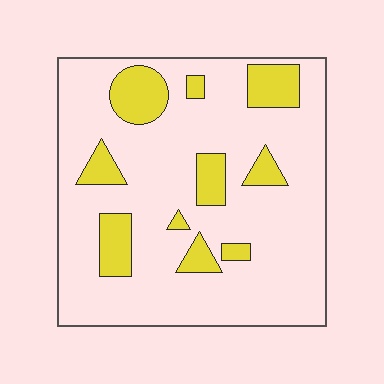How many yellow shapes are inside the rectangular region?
10.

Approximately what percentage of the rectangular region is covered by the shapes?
Approximately 20%.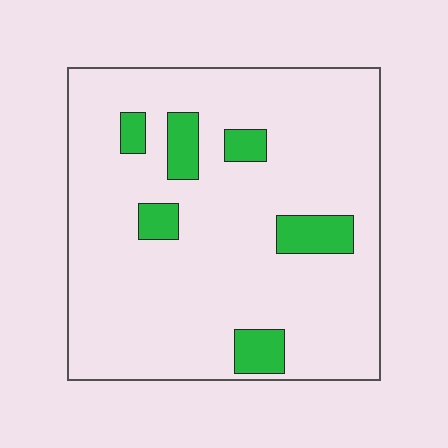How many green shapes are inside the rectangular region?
6.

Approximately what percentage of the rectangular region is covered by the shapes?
Approximately 10%.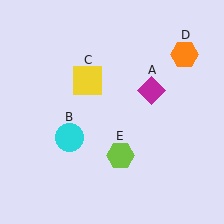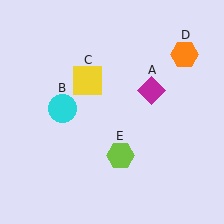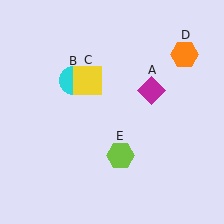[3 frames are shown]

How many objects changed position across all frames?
1 object changed position: cyan circle (object B).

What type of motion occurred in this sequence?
The cyan circle (object B) rotated clockwise around the center of the scene.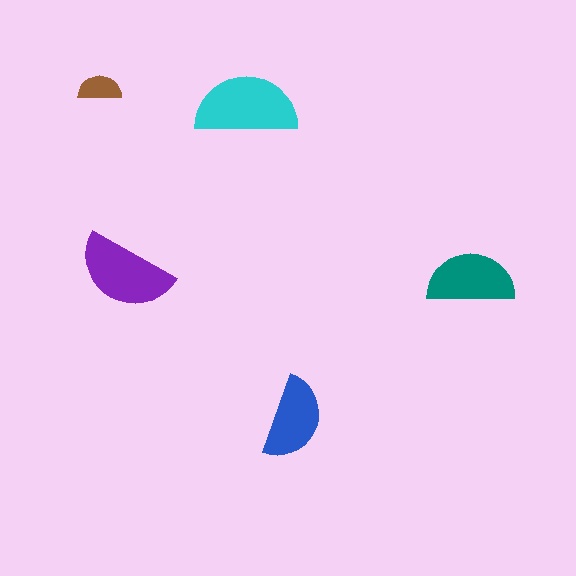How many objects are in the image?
There are 5 objects in the image.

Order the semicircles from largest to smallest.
the cyan one, the purple one, the teal one, the blue one, the brown one.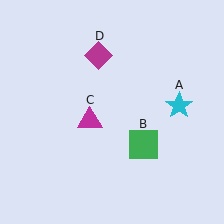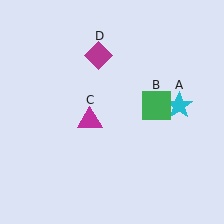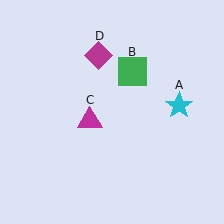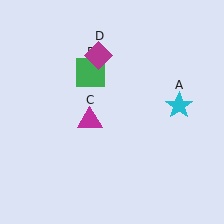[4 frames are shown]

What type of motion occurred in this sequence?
The green square (object B) rotated counterclockwise around the center of the scene.